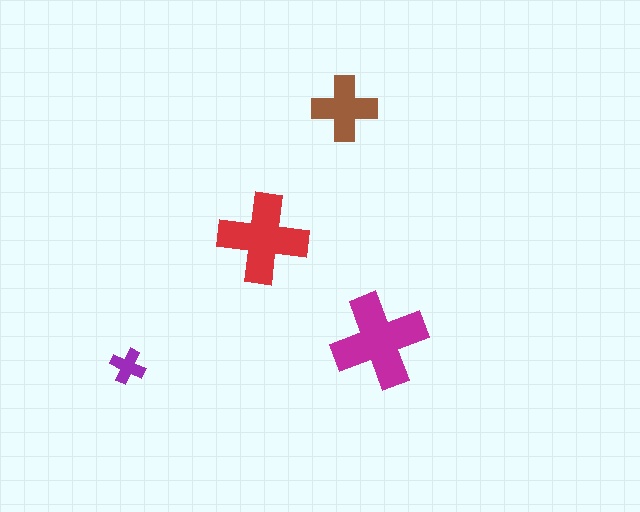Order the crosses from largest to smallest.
the magenta one, the red one, the brown one, the purple one.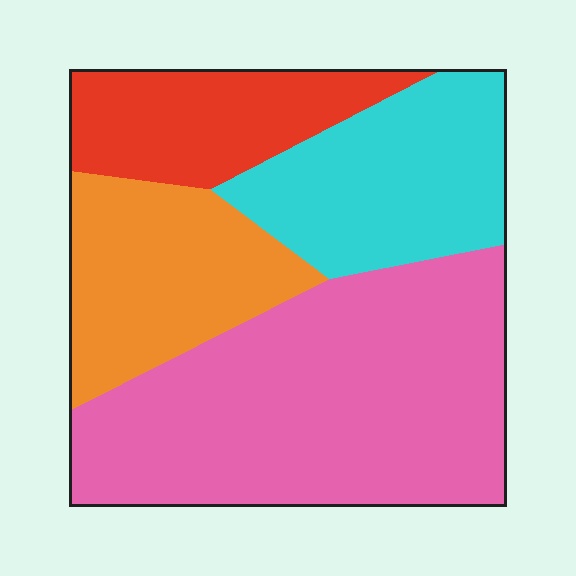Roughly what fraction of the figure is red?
Red covers around 15% of the figure.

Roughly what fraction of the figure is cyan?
Cyan covers 21% of the figure.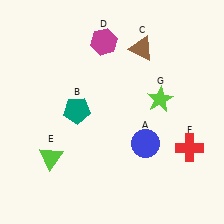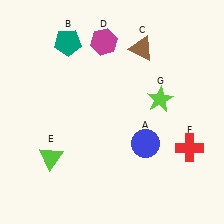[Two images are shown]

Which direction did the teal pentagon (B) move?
The teal pentagon (B) moved up.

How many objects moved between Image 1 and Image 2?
1 object moved between the two images.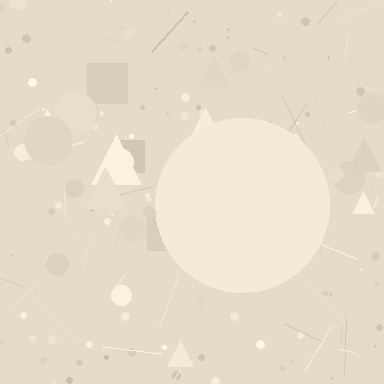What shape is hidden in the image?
A circle is hidden in the image.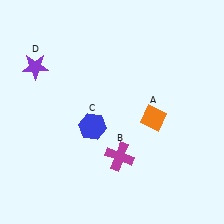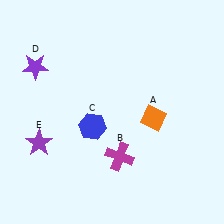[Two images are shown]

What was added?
A purple star (E) was added in Image 2.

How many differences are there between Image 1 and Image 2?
There is 1 difference between the two images.